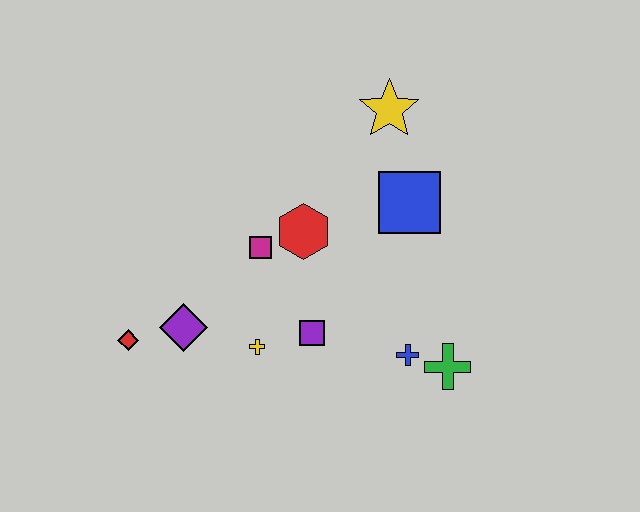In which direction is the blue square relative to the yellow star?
The blue square is below the yellow star.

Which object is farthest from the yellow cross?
The yellow star is farthest from the yellow cross.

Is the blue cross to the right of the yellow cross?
Yes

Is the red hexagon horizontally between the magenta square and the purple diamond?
No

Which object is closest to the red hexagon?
The magenta square is closest to the red hexagon.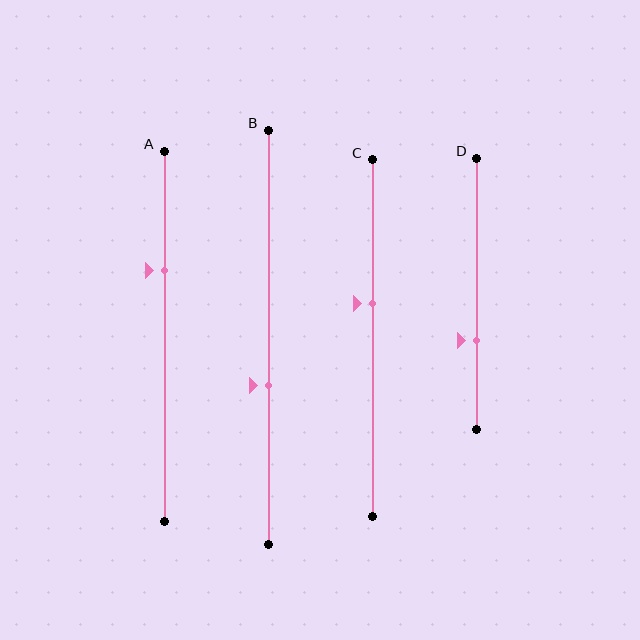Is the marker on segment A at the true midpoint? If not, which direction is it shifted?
No, the marker on segment A is shifted upward by about 18% of the segment length.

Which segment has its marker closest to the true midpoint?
Segment C has its marker closest to the true midpoint.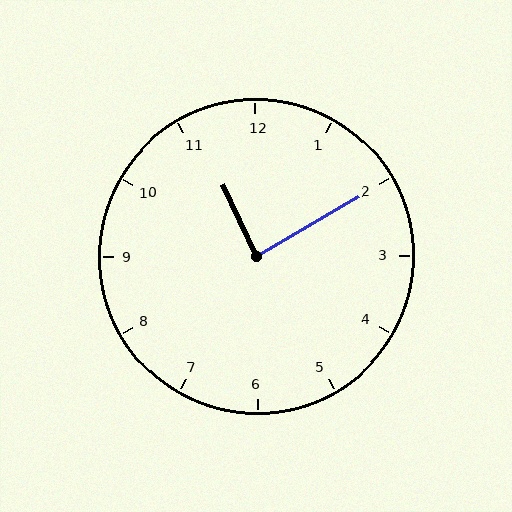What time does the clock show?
11:10.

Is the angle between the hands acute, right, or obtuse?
It is right.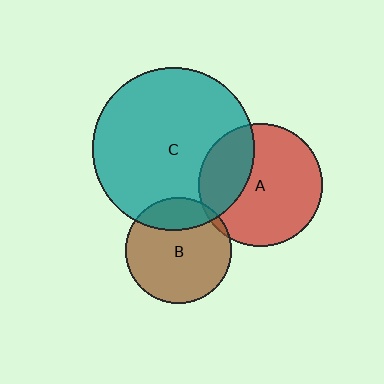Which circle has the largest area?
Circle C (teal).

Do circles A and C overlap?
Yes.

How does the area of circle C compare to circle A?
Approximately 1.7 times.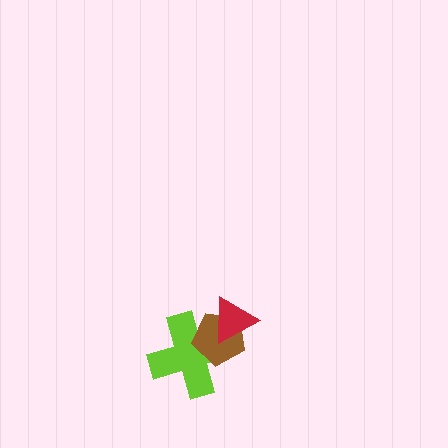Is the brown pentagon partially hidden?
Yes, it is partially covered by another shape.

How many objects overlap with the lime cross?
2 objects overlap with the lime cross.